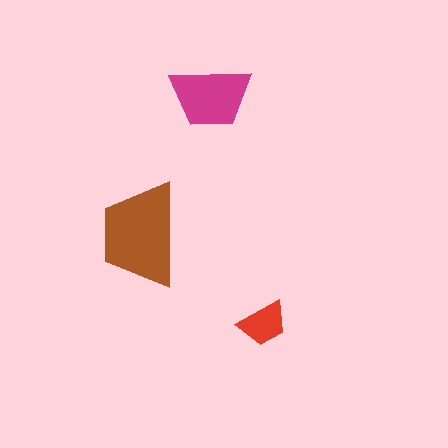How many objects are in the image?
There are 3 objects in the image.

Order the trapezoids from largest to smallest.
the brown one, the magenta one, the red one.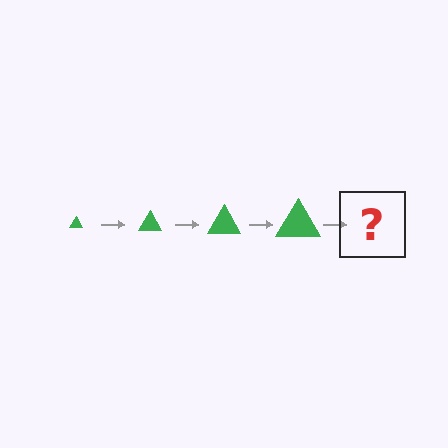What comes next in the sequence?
The next element should be a green triangle, larger than the previous one.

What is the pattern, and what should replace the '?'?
The pattern is that the triangle gets progressively larger each step. The '?' should be a green triangle, larger than the previous one.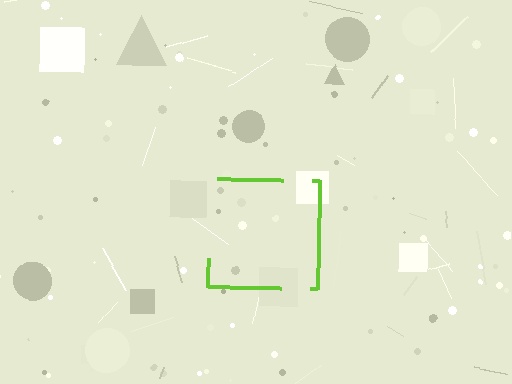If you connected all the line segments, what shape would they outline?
They would outline a square.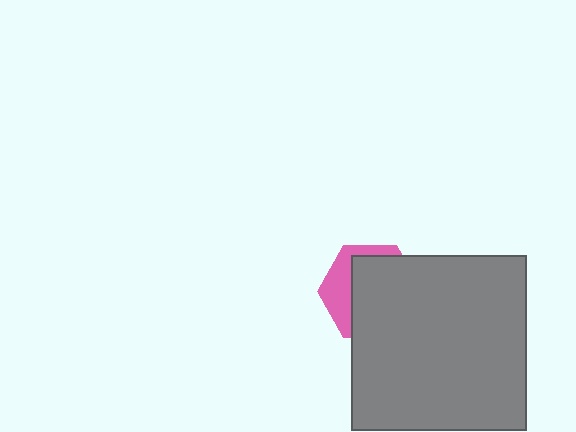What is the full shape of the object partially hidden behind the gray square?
The partially hidden object is a pink hexagon.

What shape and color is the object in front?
The object in front is a gray square.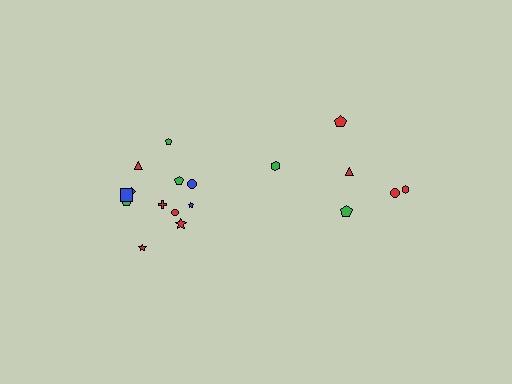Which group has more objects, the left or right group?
The left group.